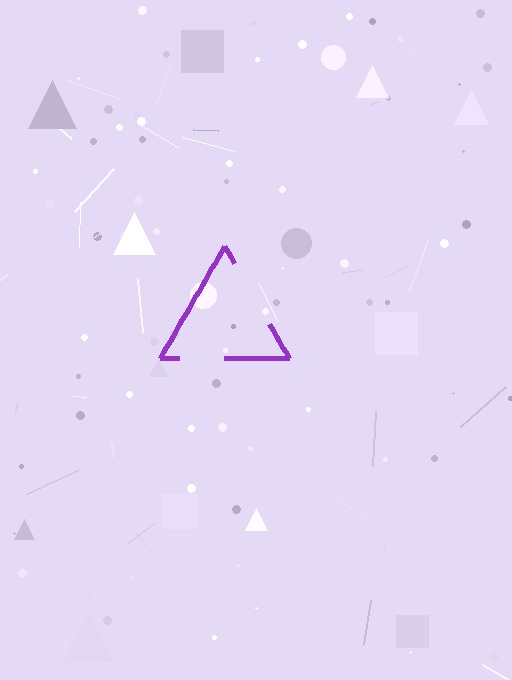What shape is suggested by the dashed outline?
The dashed outline suggests a triangle.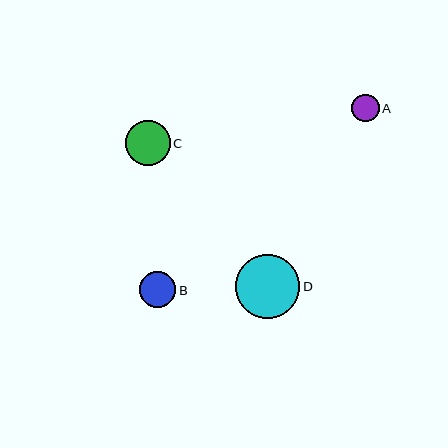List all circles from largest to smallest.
From largest to smallest: D, C, B, A.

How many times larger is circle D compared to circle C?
Circle D is approximately 1.4 times the size of circle C.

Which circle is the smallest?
Circle A is the smallest with a size of approximately 28 pixels.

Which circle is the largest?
Circle D is the largest with a size of approximately 64 pixels.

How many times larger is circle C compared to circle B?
Circle C is approximately 1.3 times the size of circle B.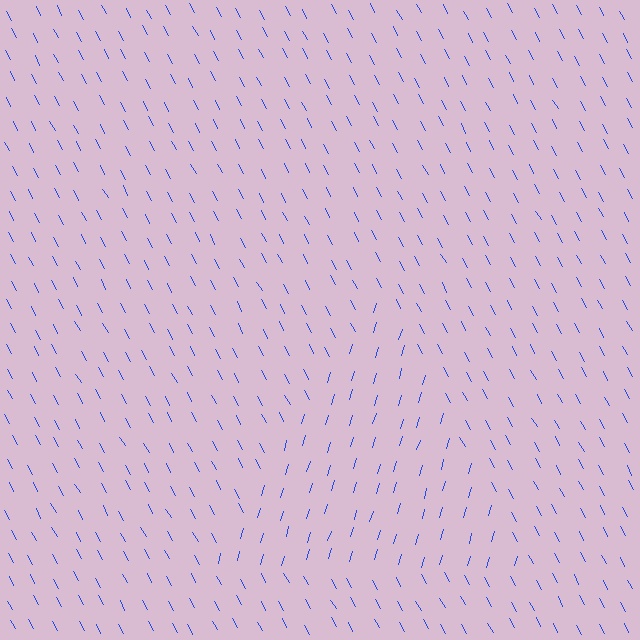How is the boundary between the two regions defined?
The boundary is defined purely by a change in line orientation (approximately 45 degrees difference). All lines are the same color and thickness.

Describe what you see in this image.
The image is filled with small blue line segments. A triangle region in the image has lines oriented differently from the surrounding lines, creating a visible texture boundary.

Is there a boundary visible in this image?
Yes, there is a texture boundary formed by a change in line orientation.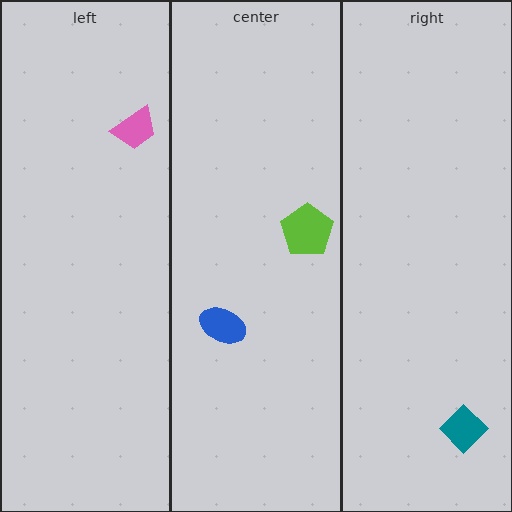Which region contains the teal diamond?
The right region.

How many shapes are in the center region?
2.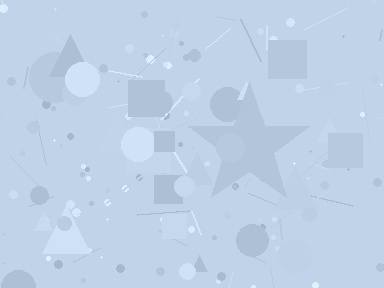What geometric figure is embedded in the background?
A star is embedded in the background.